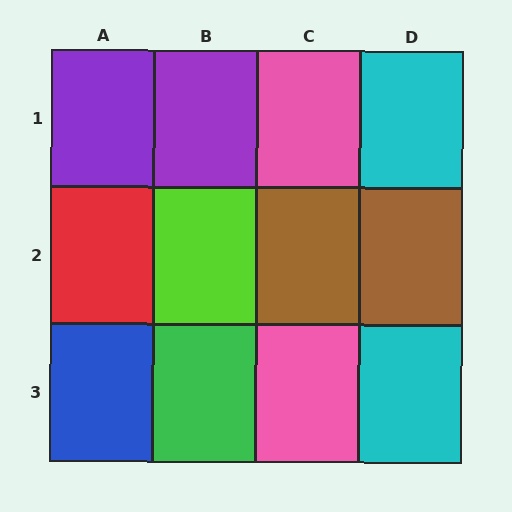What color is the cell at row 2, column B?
Lime.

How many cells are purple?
2 cells are purple.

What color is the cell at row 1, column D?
Cyan.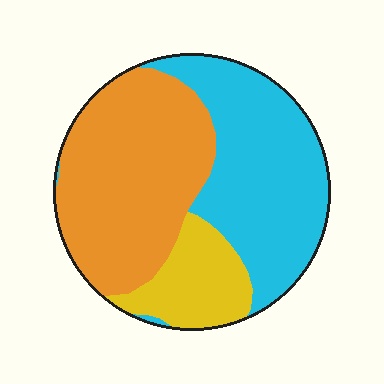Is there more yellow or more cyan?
Cyan.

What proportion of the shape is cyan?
Cyan takes up between a third and a half of the shape.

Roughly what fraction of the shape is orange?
Orange covers 44% of the shape.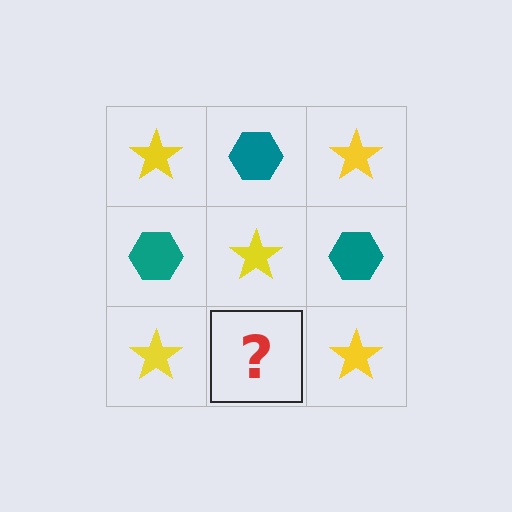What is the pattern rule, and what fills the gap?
The rule is that it alternates yellow star and teal hexagon in a checkerboard pattern. The gap should be filled with a teal hexagon.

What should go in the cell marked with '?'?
The missing cell should contain a teal hexagon.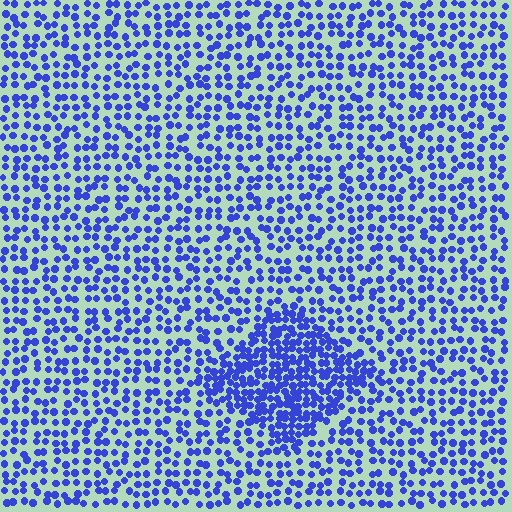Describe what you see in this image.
The image contains small blue elements arranged at two different densities. A diamond-shaped region is visible where the elements are more densely packed than the surrounding area.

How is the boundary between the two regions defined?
The boundary is defined by a change in element density (approximately 2.1x ratio). All elements are the same color, size, and shape.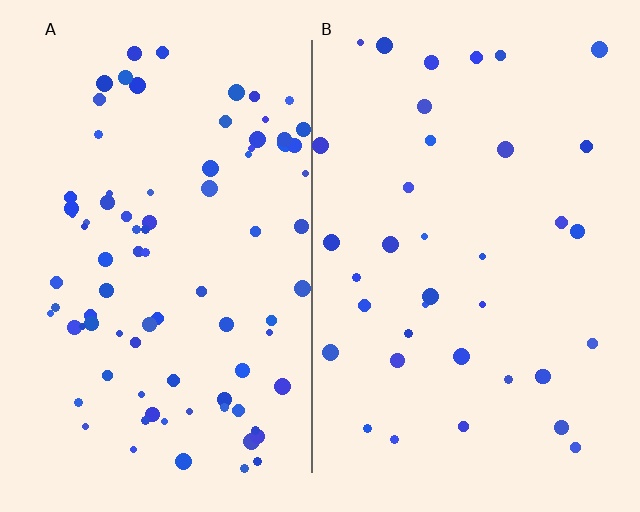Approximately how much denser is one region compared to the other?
Approximately 2.3× — region A over region B.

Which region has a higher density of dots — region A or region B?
A (the left).